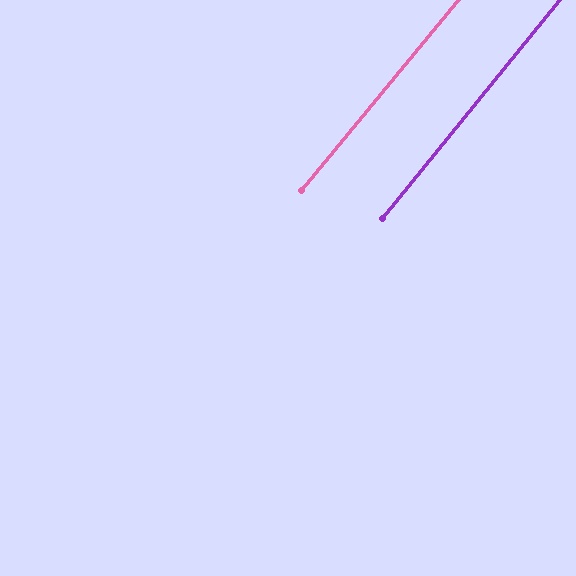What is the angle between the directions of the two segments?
Approximately 0 degrees.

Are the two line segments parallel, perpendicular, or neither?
Parallel — their directions differ by only 0.4°.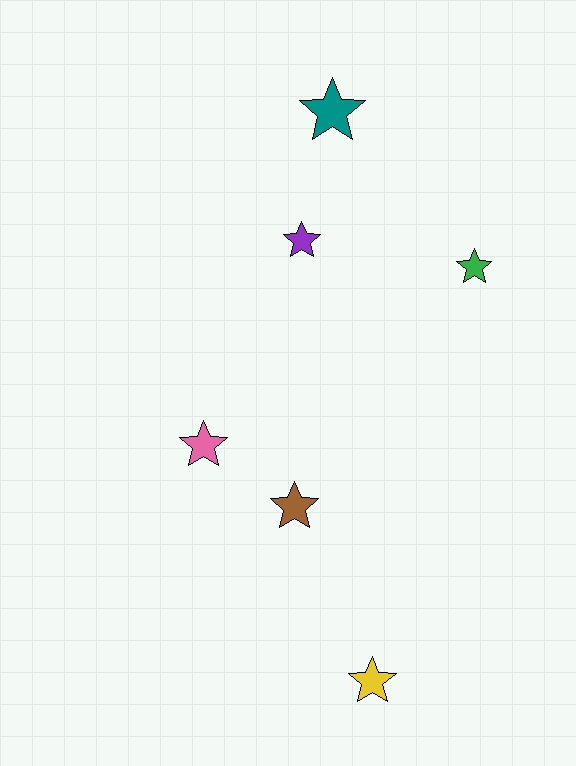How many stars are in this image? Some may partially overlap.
There are 6 stars.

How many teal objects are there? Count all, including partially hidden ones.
There is 1 teal object.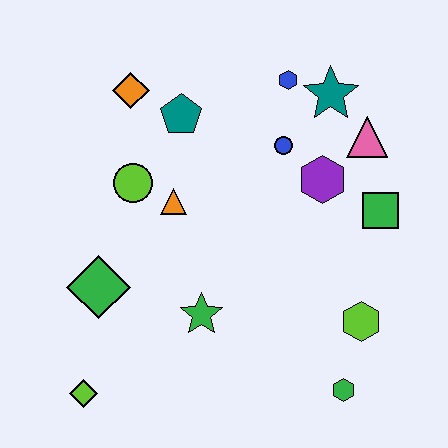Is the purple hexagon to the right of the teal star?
No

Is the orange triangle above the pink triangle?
No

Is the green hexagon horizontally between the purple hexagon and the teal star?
No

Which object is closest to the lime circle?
The orange triangle is closest to the lime circle.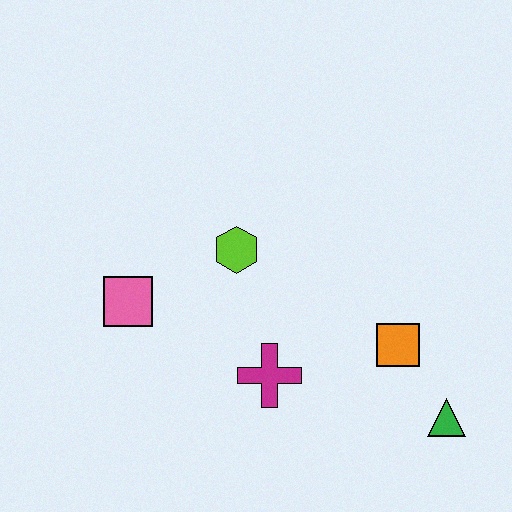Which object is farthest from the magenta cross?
The green triangle is farthest from the magenta cross.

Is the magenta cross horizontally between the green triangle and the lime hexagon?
Yes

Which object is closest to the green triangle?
The orange square is closest to the green triangle.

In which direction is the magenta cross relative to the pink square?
The magenta cross is to the right of the pink square.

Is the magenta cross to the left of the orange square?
Yes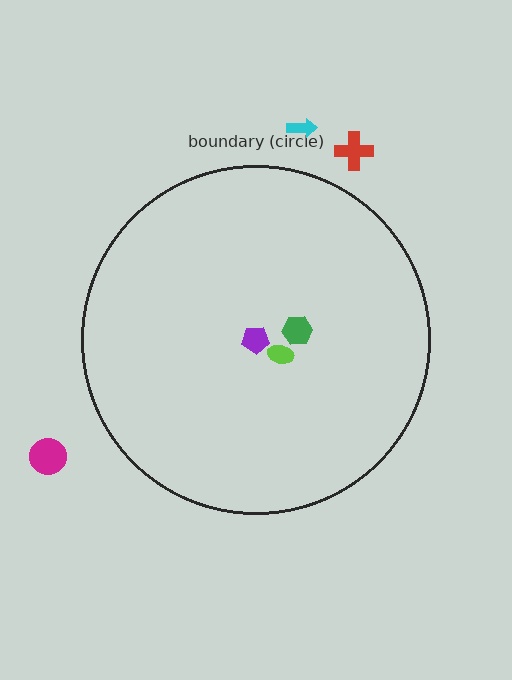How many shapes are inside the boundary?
3 inside, 3 outside.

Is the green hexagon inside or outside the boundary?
Inside.